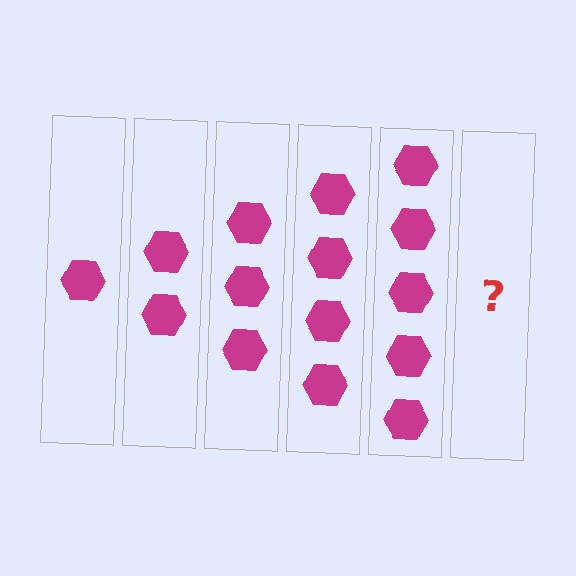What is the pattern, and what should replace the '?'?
The pattern is that each step adds one more hexagon. The '?' should be 6 hexagons.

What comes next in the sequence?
The next element should be 6 hexagons.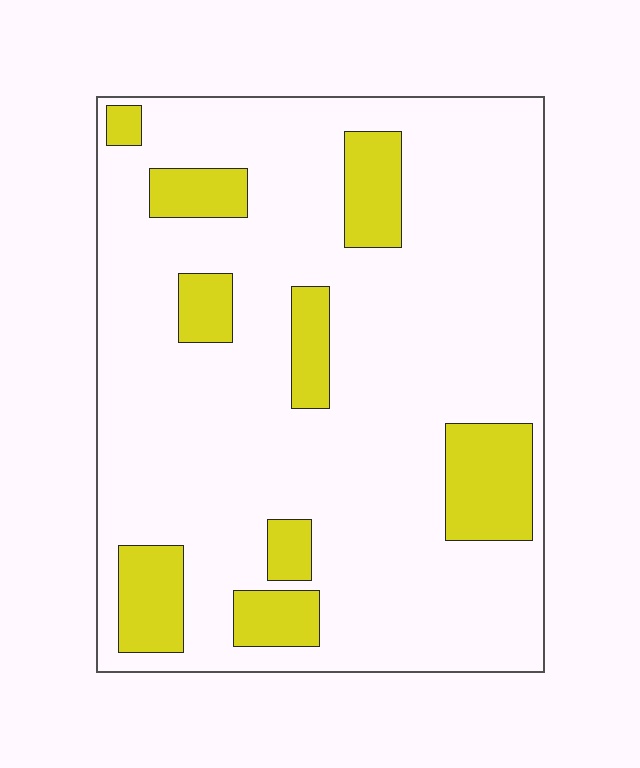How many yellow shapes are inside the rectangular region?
9.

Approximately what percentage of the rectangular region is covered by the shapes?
Approximately 20%.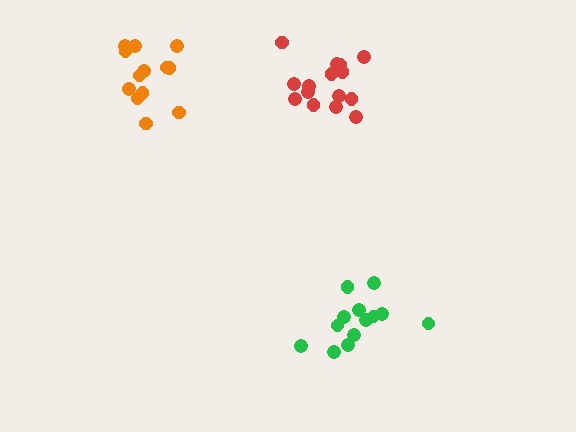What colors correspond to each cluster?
The clusters are colored: orange, green, red.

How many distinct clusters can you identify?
There are 3 distinct clusters.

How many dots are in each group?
Group 1: 13 dots, Group 2: 13 dots, Group 3: 15 dots (41 total).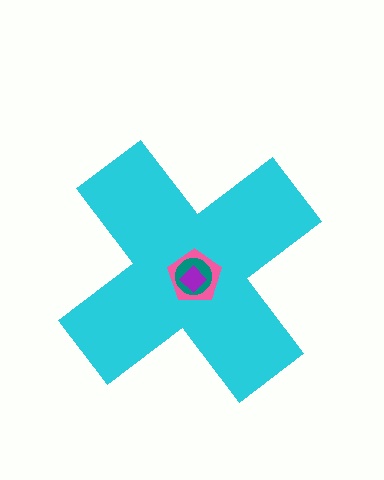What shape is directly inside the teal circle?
The purple diamond.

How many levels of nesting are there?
4.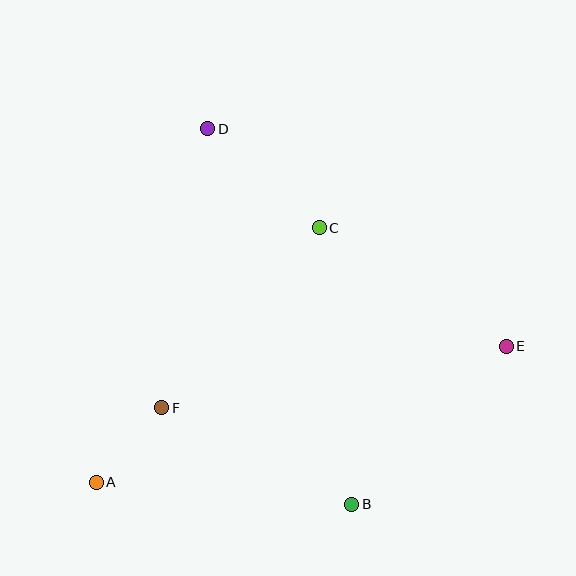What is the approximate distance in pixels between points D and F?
The distance between D and F is approximately 283 pixels.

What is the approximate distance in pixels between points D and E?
The distance between D and E is approximately 370 pixels.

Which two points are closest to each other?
Points A and F are closest to each other.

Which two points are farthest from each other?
Points A and E are farthest from each other.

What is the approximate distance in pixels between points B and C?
The distance between B and C is approximately 278 pixels.